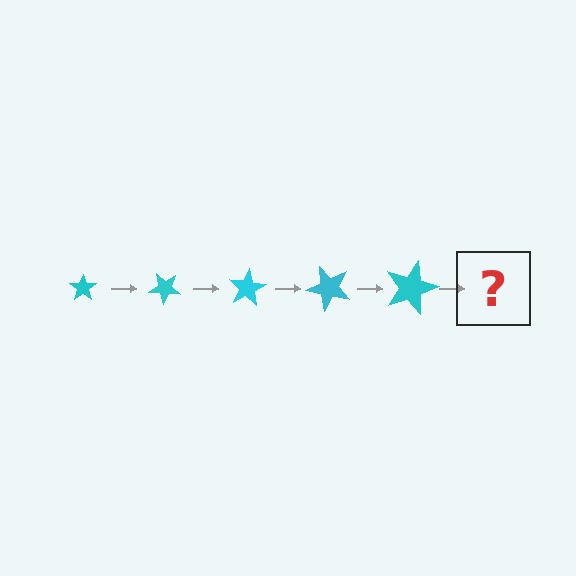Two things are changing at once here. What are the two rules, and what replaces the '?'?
The two rules are that the star grows larger each step and it rotates 40 degrees each step. The '?' should be a star, larger than the previous one and rotated 200 degrees from the start.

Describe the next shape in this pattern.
It should be a star, larger than the previous one and rotated 200 degrees from the start.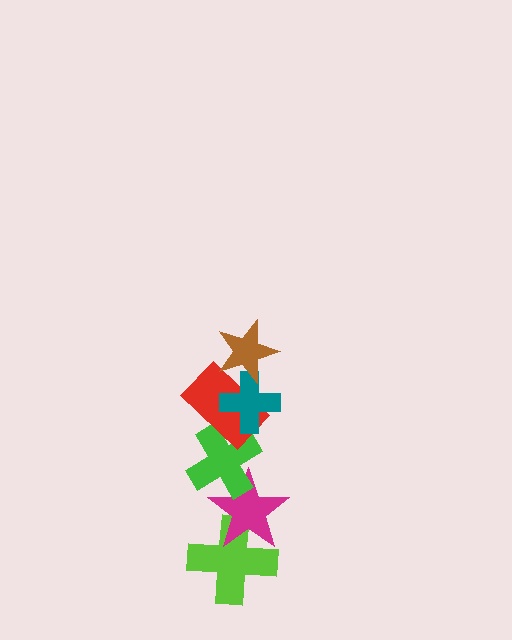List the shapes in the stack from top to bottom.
From top to bottom: the brown star, the teal cross, the red rectangle, the green cross, the magenta star, the lime cross.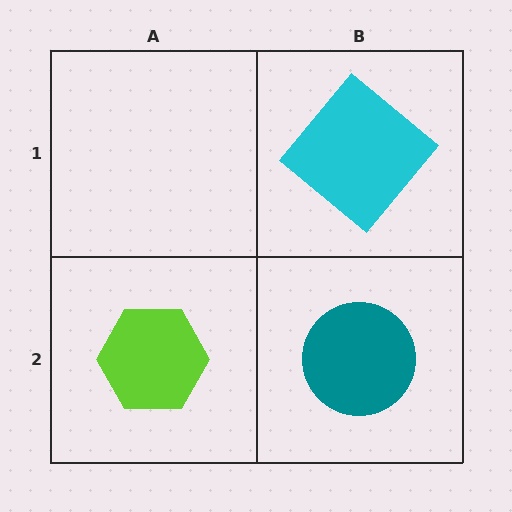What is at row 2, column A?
A lime hexagon.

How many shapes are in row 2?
2 shapes.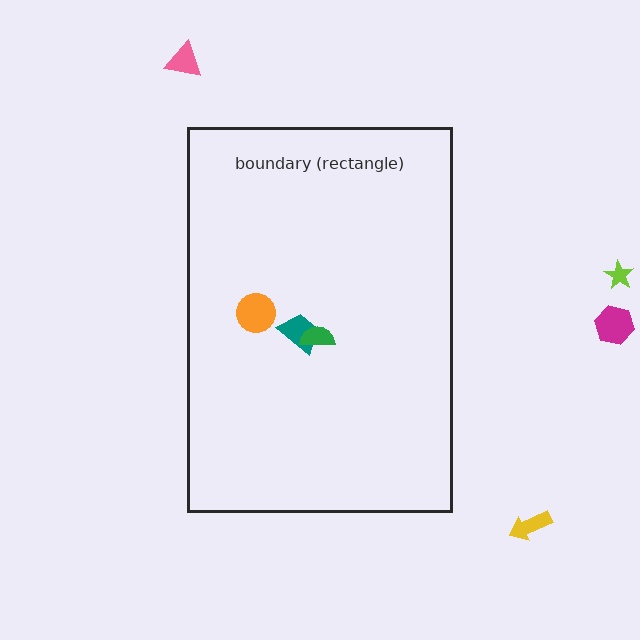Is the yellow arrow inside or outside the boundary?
Outside.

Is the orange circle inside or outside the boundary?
Inside.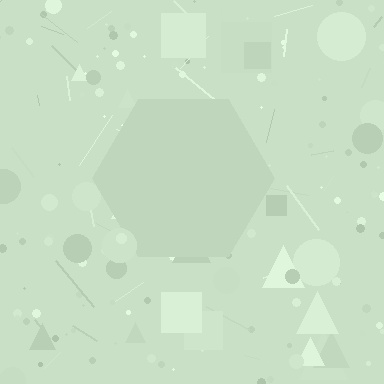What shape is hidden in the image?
A hexagon is hidden in the image.